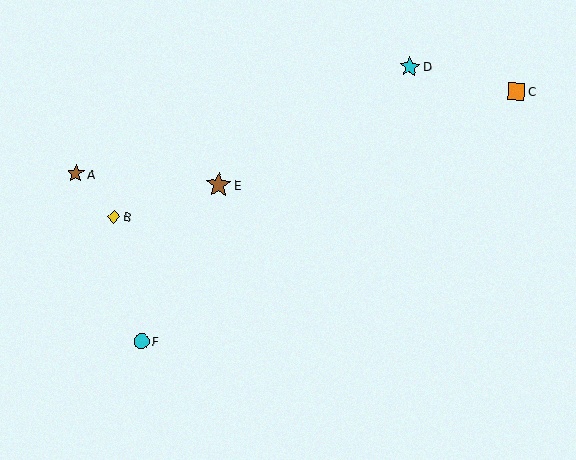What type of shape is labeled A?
Shape A is a brown star.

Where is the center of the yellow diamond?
The center of the yellow diamond is at (114, 217).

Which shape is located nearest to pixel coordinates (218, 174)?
The brown star (labeled E) at (218, 185) is nearest to that location.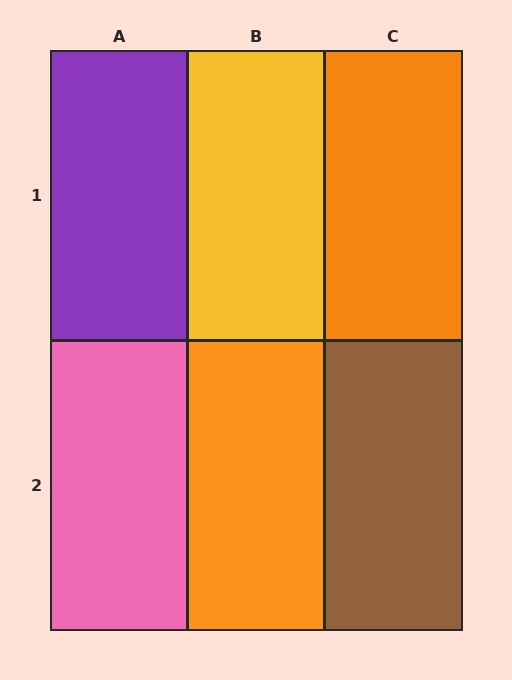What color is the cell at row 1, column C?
Orange.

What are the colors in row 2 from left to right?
Pink, orange, brown.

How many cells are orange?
2 cells are orange.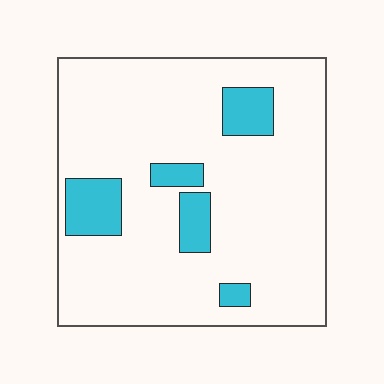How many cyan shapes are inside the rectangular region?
5.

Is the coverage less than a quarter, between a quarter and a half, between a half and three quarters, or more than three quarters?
Less than a quarter.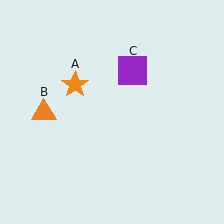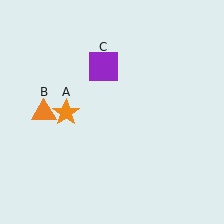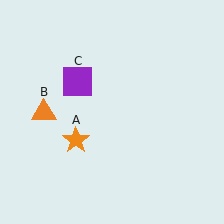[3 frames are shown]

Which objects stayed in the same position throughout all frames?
Orange triangle (object B) remained stationary.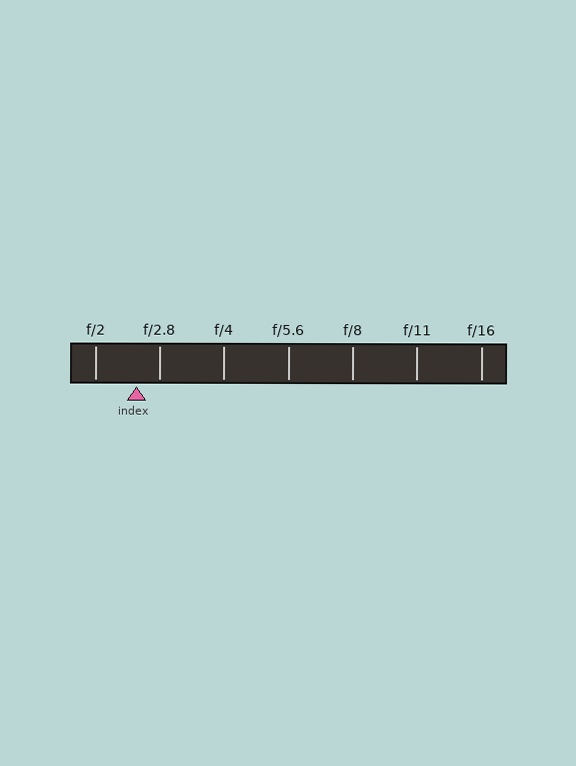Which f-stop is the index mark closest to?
The index mark is closest to f/2.8.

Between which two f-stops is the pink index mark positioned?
The index mark is between f/2 and f/2.8.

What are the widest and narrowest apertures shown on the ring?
The widest aperture shown is f/2 and the narrowest is f/16.